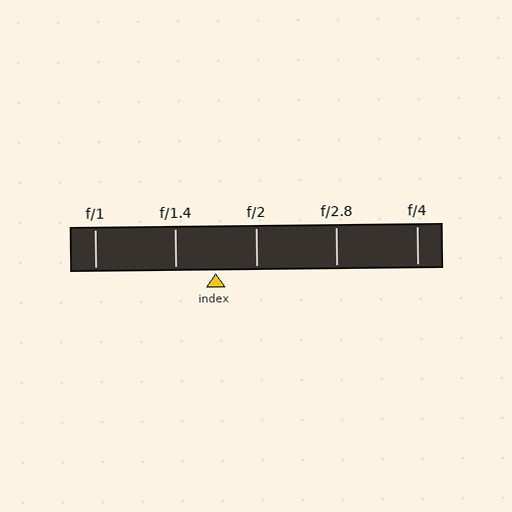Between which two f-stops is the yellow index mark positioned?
The index mark is between f/1.4 and f/2.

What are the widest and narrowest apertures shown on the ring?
The widest aperture shown is f/1 and the narrowest is f/4.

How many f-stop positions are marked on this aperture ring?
There are 5 f-stop positions marked.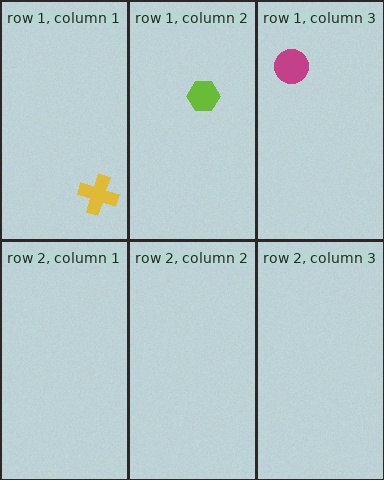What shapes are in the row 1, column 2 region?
The lime hexagon.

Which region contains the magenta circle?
The row 1, column 3 region.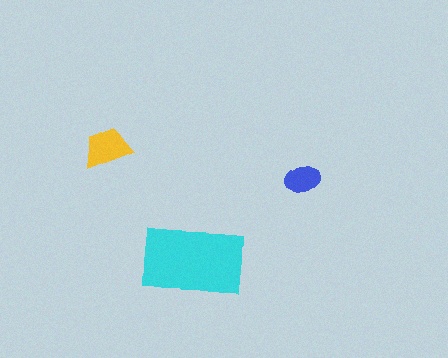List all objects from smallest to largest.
The blue ellipse, the yellow trapezoid, the cyan rectangle.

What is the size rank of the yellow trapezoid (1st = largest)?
2nd.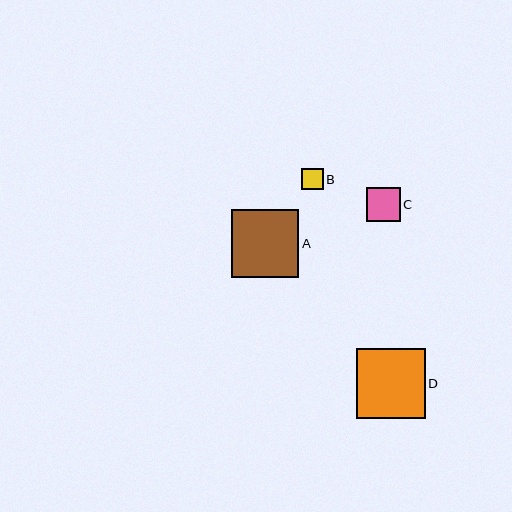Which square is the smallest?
Square B is the smallest with a size of approximately 22 pixels.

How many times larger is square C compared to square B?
Square C is approximately 1.5 times the size of square B.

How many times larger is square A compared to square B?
Square A is approximately 3.1 times the size of square B.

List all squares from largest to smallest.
From largest to smallest: D, A, C, B.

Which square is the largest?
Square D is the largest with a size of approximately 69 pixels.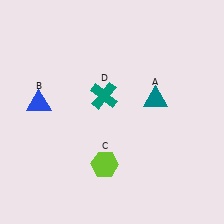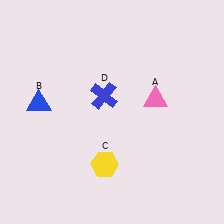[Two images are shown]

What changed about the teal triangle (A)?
In Image 1, A is teal. In Image 2, it changed to pink.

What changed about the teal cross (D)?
In Image 1, D is teal. In Image 2, it changed to blue.